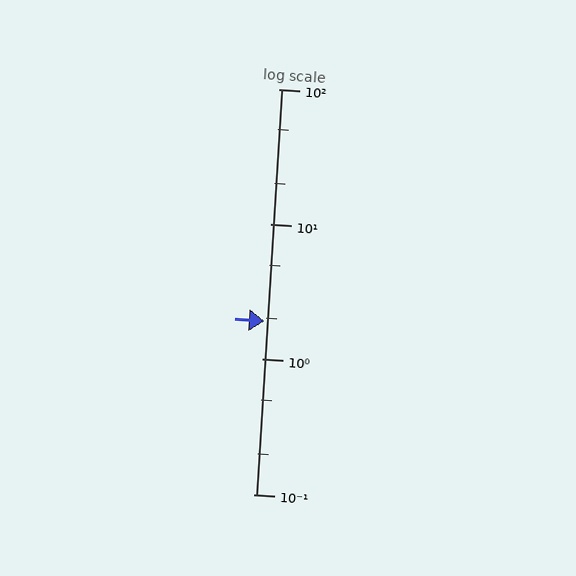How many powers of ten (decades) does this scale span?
The scale spans 3 decades, from 0.1 to 100.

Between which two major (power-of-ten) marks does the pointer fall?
The pointer is between 1 and 10.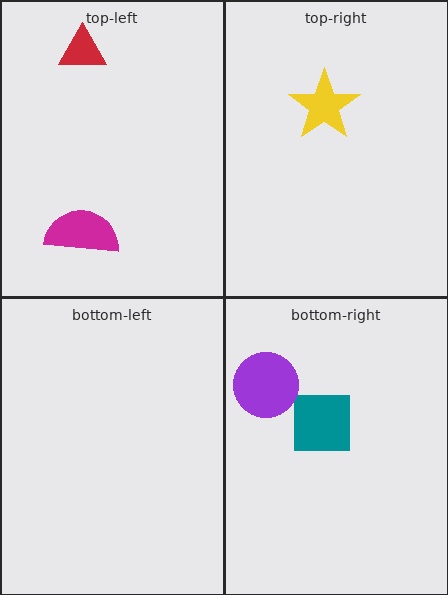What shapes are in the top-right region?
The yellow star.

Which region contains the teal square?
The bottom-right region.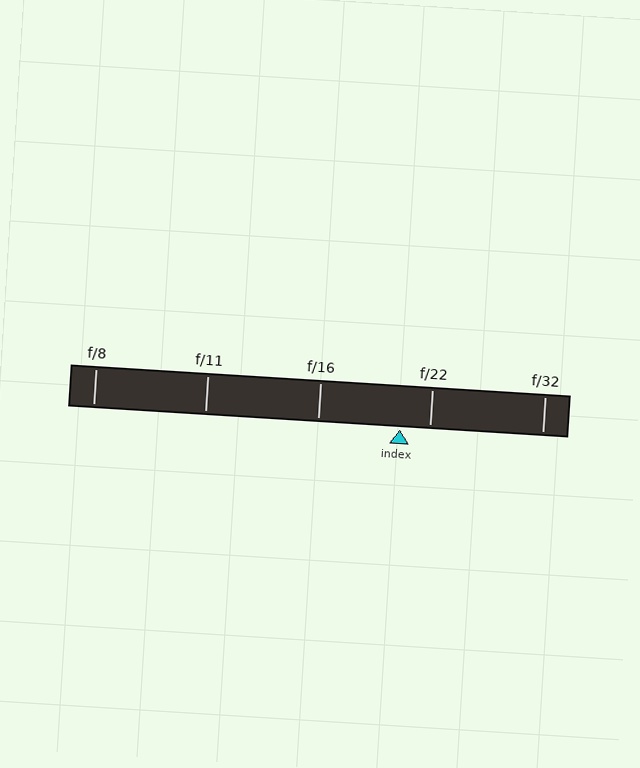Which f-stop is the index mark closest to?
The index mark is closest to f/22.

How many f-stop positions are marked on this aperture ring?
There are 5 f-stop positions marked.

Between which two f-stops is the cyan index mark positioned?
The index mark is between f/16 and f/22.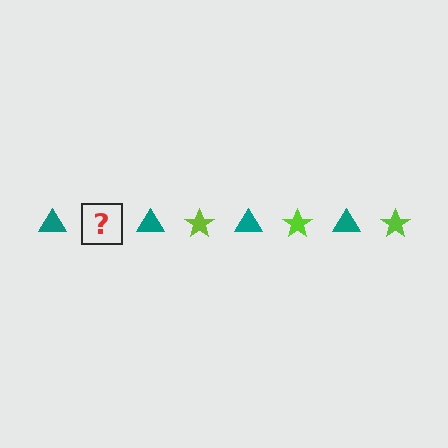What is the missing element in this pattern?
The missing element is a lime star.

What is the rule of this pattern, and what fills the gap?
The rule is that the pattern alternates between teal triangle and lime star. The gap should be filled with a lime star.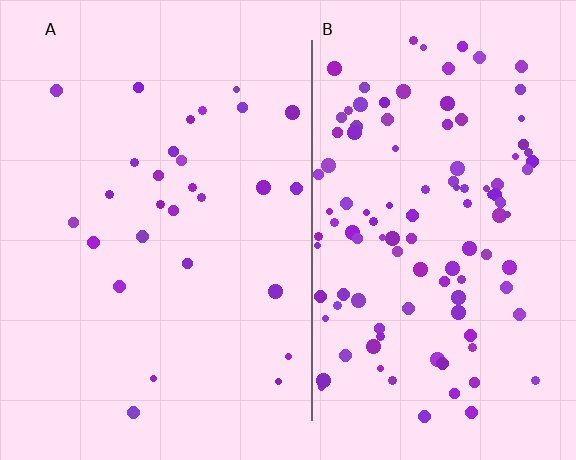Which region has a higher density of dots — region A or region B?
B (the right).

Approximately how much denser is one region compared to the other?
Approximately 4.0× — region B over region A.